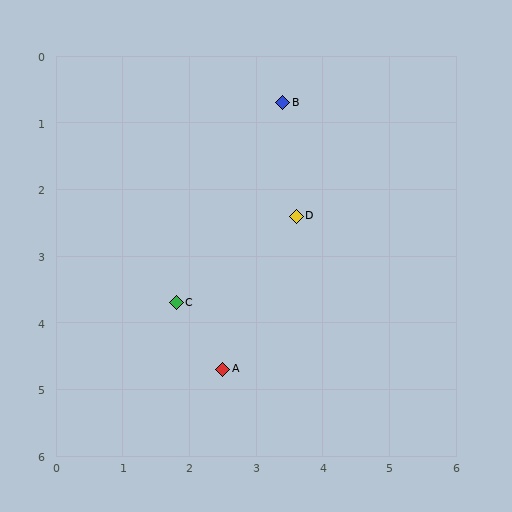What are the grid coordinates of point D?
Point D is at approximately (3.6, 2.4).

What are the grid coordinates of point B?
Point B is at approximately (3.4, 0.7).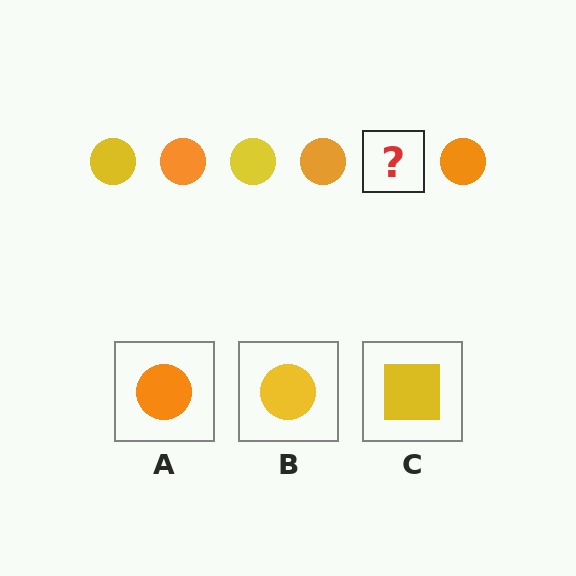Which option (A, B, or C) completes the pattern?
B.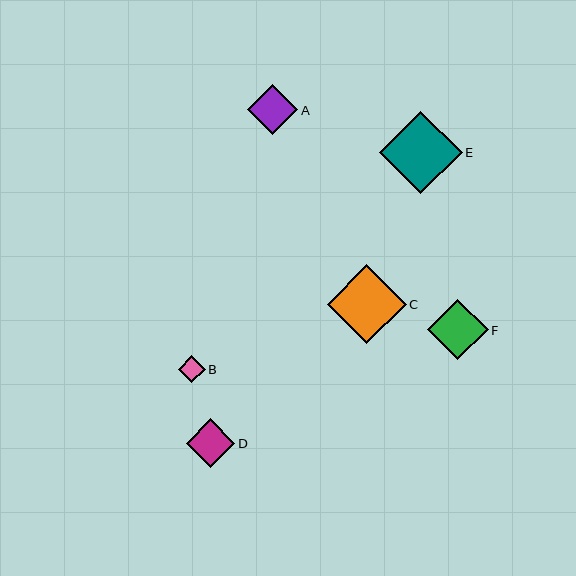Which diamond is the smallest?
Diamond B is the smallest with a size of approximately 26 pixels.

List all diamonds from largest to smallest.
From largest to smallest: E, C, F, A, D, B.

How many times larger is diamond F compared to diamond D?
Diamond F is approximately 1.2 times the size of diamond D.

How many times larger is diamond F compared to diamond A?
Diamond F is approximately 1.2 times the size of diamond A.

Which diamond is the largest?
Diamond E is the largest with a size of approximately 83 pixels.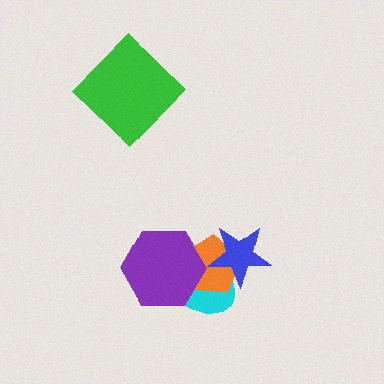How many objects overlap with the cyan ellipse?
3 objects overlap with the cyan ellipse.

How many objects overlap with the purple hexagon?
2 objects overlap with the purple hexagon.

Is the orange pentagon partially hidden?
Yes, it is partially covered by another shape.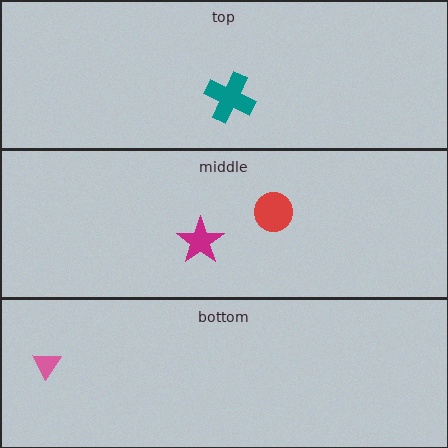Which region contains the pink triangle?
The bottom region.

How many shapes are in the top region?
1.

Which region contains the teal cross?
The top region.